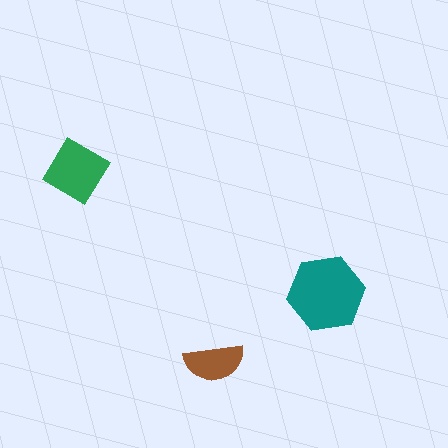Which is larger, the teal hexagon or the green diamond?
The teal hexagon.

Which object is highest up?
The green diamond is topmost.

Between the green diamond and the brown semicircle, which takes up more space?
The green diamond.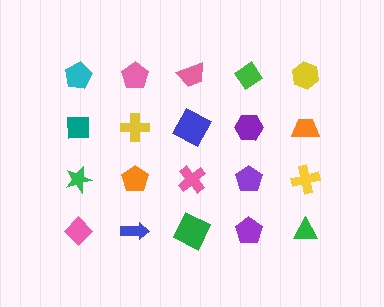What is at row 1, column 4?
A green diamond.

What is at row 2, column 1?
A teal square.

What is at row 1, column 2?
A pink pentagon.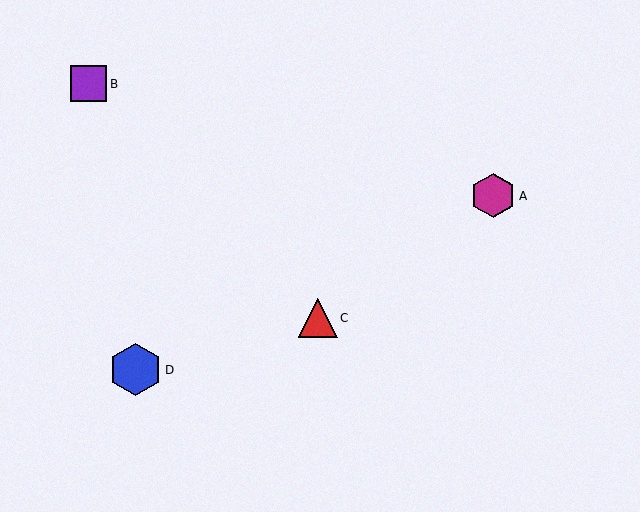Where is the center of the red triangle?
The center of the red triangle is at (318, 318).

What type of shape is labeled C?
Shape C is a red triangle.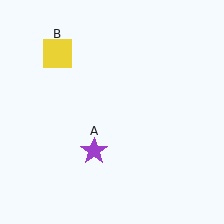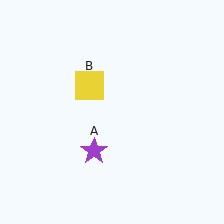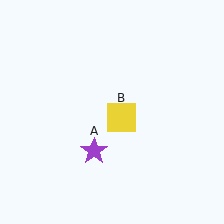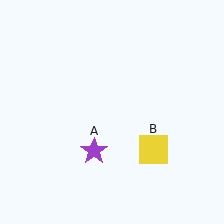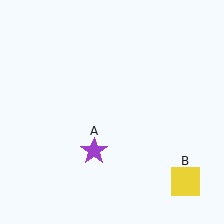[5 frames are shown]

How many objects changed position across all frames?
1 object changed position: yellow square (object B).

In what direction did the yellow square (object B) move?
The yellow square (object B) moved down and to the right.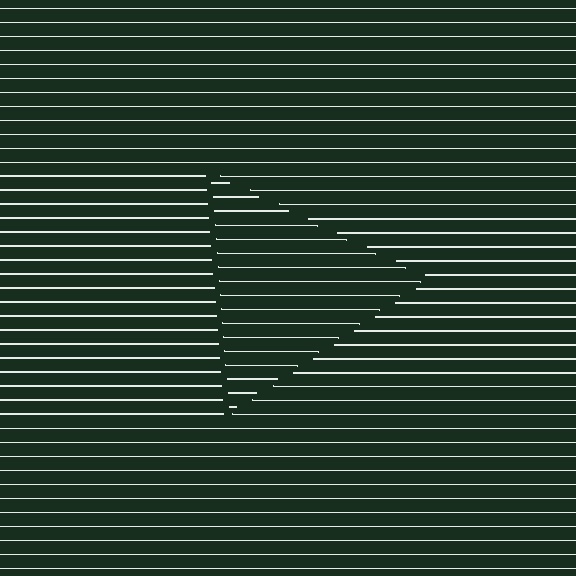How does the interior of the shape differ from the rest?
The interior of the shape contains the same grating, shifted by half a period — the contour is defined by the phase discontinuity where line-ends from the inner and outer gratings abut.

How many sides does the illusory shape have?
3 sides — the line-ends trace a triangle.